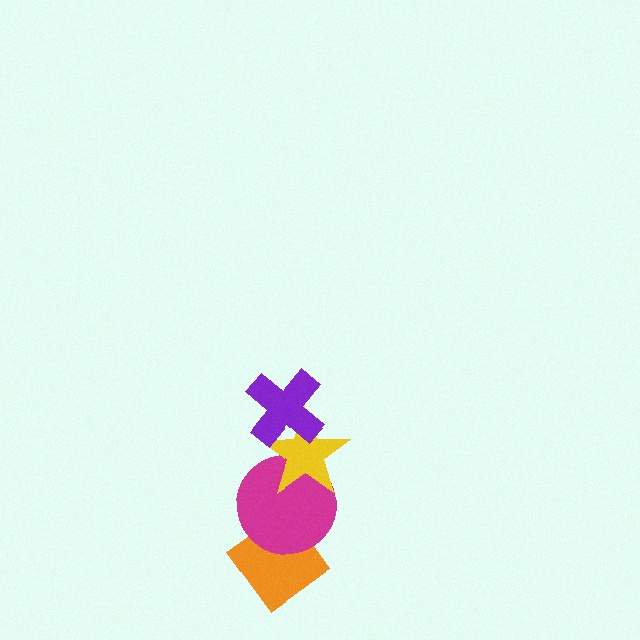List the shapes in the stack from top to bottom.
From top to bottom: the purple cross, the yellow star, the magenta circle, the orange diamond.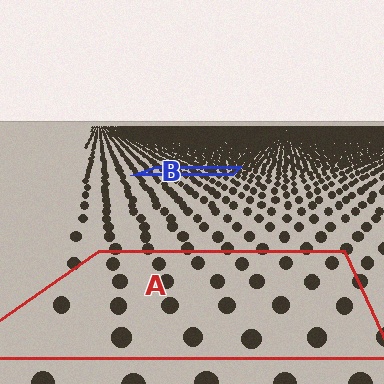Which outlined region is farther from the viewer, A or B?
Region B is farther from the viewer — the texture elements inside it appear smaller and more densely packed.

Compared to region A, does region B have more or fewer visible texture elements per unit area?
Region B has more texture elements per unit area — they are packed more densely because it is farther away.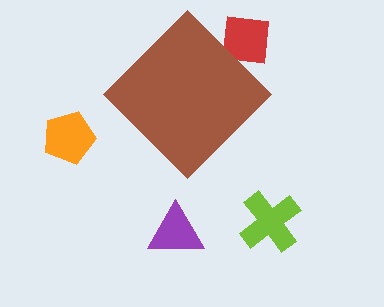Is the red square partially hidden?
Yes, the red square is partially hidden behind the brown diamond.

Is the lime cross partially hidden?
No, the lime cross is fully visible.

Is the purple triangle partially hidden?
No, the purple triangle is fully visible.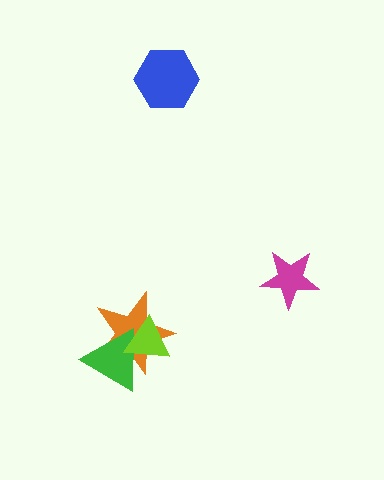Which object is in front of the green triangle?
The lime triangle is in front of the green triangle.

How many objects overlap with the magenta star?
0 objects overlap with the magenta star.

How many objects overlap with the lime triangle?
2 objects overlap with the lime triangle.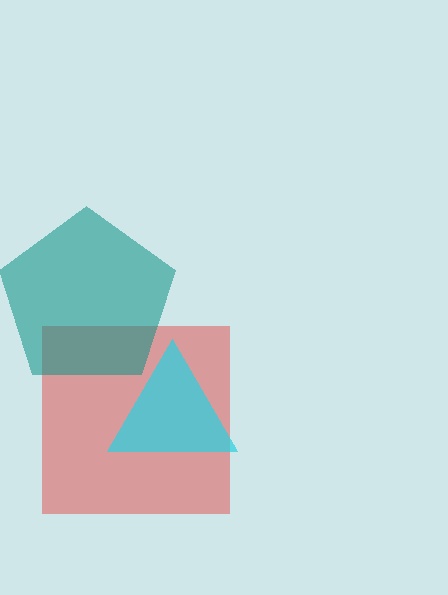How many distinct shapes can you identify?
There are 3 distinct shapes: a red square, a teal pentagon, a cyan triangle.